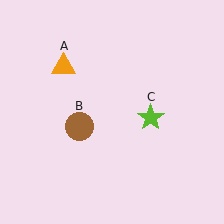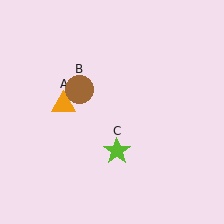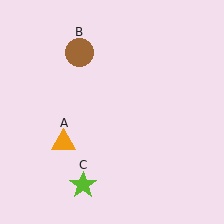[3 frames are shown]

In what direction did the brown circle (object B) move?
The brown circle (object B) moved up.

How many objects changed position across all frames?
3 objects changed position: orange triangle (object A), brown circle (object B), lime star (object C).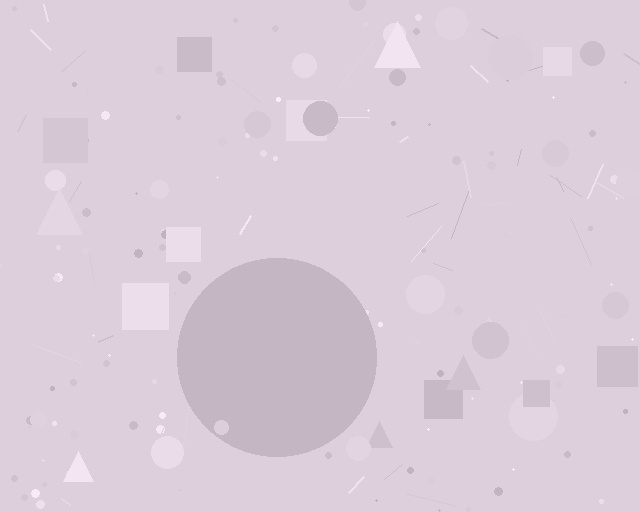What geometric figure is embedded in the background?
A circle is embedded in the background.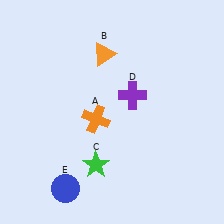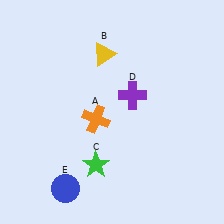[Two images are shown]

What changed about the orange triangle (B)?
In Image 1, B is orange. In Image 2, it changed to yellow.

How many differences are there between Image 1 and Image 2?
There is 1 difference between the two images.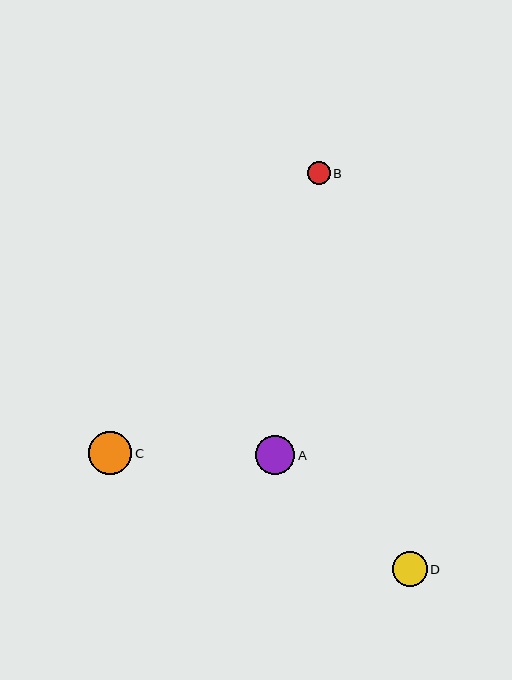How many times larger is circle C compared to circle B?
Circle C is approximately 1.9 times the size of circle B.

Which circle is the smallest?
Circle B is the smallest with a size of approximately 23 pixels.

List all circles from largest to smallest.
From largest to smallest: C, A, D, B.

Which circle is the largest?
Circle C is the largest with a size of approximately 43 pixels.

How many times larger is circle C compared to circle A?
Circle C is approximately 1.1 times the size of circle A.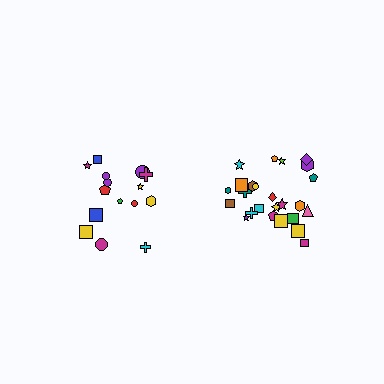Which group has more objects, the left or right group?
The right group.